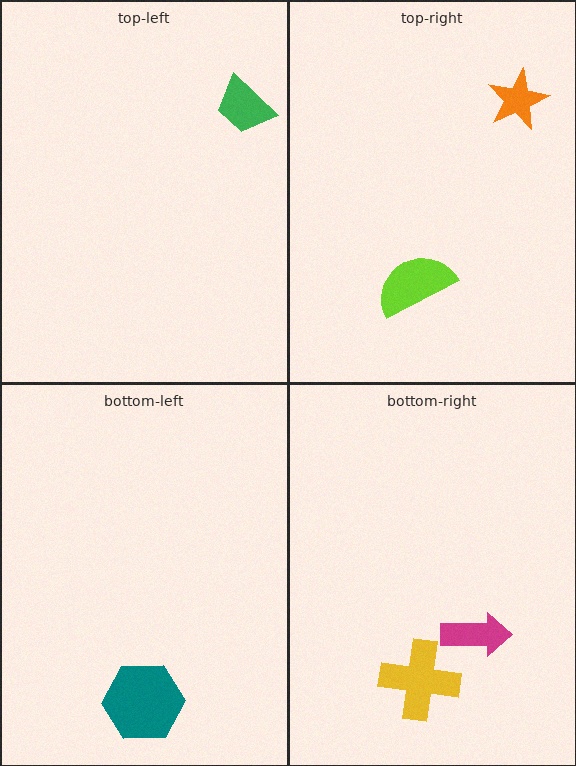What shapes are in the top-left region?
The green trapezoid.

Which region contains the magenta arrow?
The bottom-right region.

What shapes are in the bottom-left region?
The teal hexagon.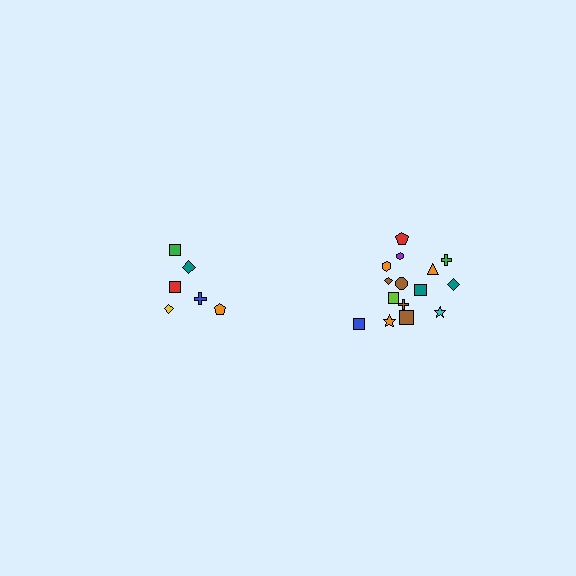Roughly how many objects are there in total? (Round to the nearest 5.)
Roughly 20 objects in total.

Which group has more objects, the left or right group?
The right group.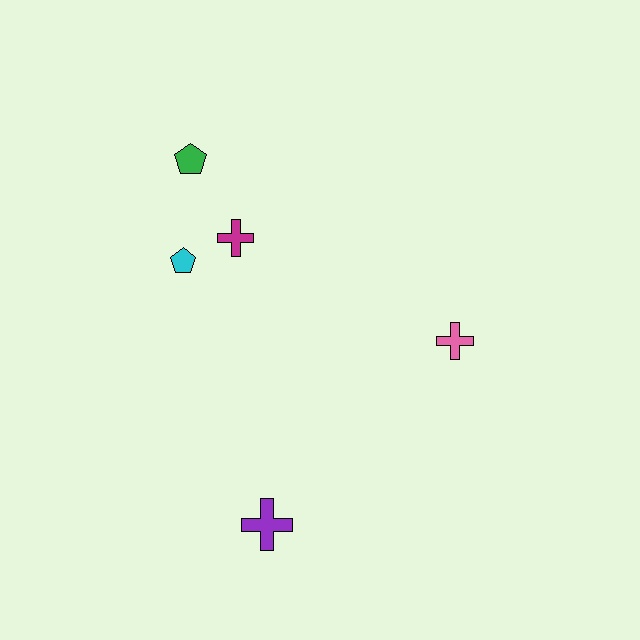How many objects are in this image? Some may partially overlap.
There are 5 objects.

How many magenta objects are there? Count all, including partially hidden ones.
There is 1 magenta object.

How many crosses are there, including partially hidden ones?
There are 3 crosses.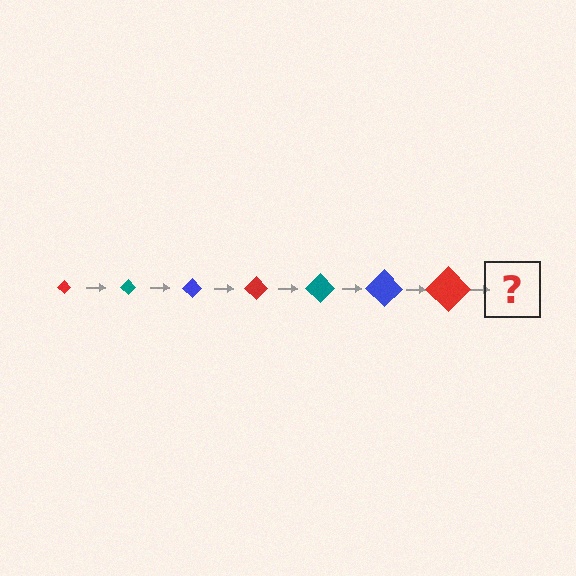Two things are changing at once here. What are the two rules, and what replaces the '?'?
The two rules are that the diamond grows larger each step and the color cycles through red, teal, and blue. The '?' should be a teal diamond, larger than the previous one.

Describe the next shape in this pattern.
It should be a teal diamond, larger than the previous one.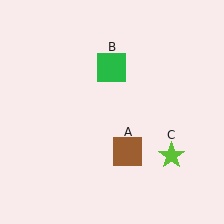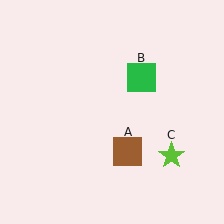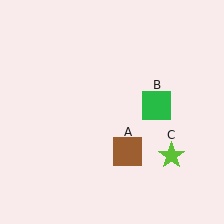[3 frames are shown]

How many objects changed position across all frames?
1 object changed position: green square (object B).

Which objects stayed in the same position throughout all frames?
Brown square (object A) and lime star (object C) remained stationary.